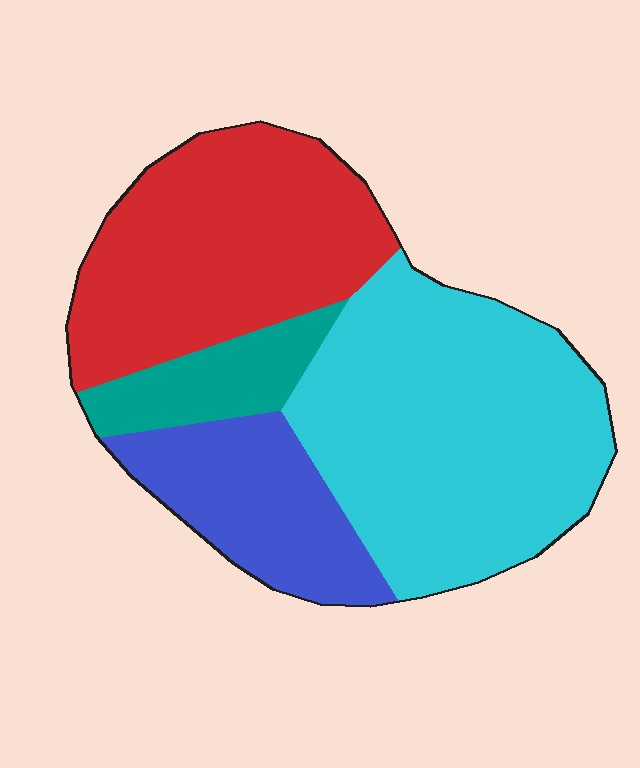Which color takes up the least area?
Teal, at roughly 10%.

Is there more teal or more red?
Red.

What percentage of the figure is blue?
Blue covers about 15% of the figure.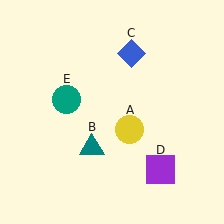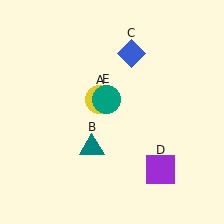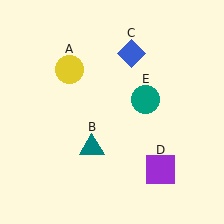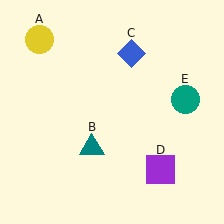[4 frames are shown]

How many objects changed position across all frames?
2 objects changed position: yellow circle (object A), teal circle (object E).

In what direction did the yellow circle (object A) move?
The yellow circle (object A) moved up and to the left.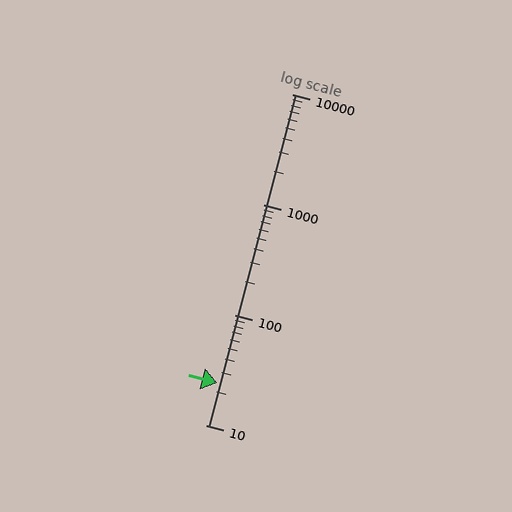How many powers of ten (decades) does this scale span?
The scale spans 3 decades, from 10 to 10000.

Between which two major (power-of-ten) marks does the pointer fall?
The pointer is between 10 and 100.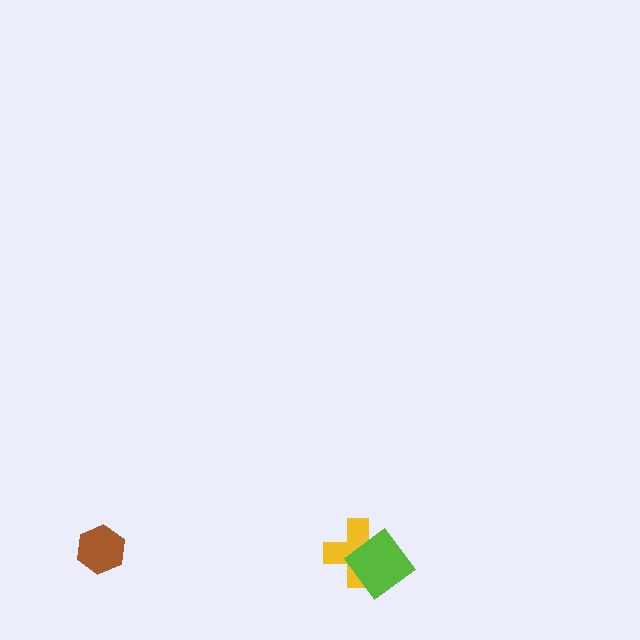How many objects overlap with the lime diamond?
1 object overlaps with the lime diamond.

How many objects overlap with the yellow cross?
1 object overlaps with the yellow cross.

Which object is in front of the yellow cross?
The lime diamond is in front of the yellow cross.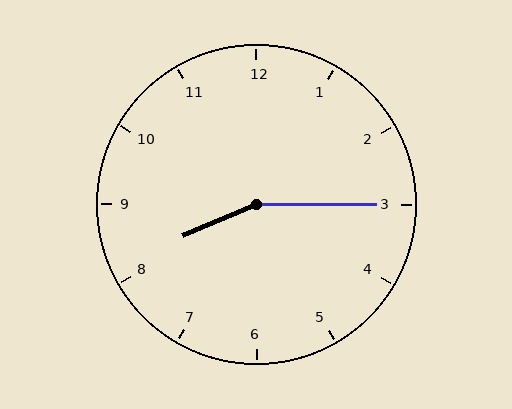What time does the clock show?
8:15.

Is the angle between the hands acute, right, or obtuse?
It is obtuse.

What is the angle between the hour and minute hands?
Approximately 158 degrees.